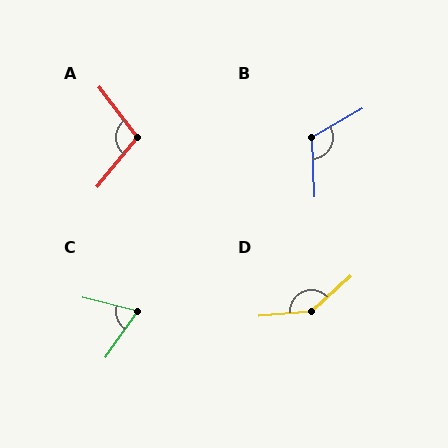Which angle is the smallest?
C, at approximately 69 degrees.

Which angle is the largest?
D, at approximately 142 degrees.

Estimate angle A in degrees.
Approximately 103 degrees.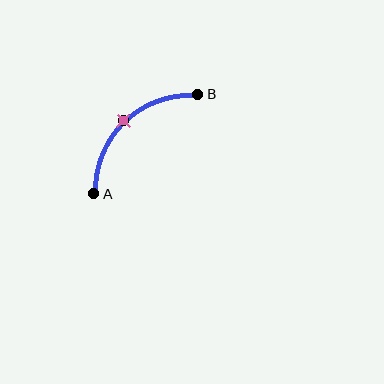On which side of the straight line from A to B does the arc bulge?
The arc bulges above and to the left of the straight line connecting A and B.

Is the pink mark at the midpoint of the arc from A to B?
Yes. The pink mark lies on the arc at equal arc-length from both A and B — it is the arc midpoint.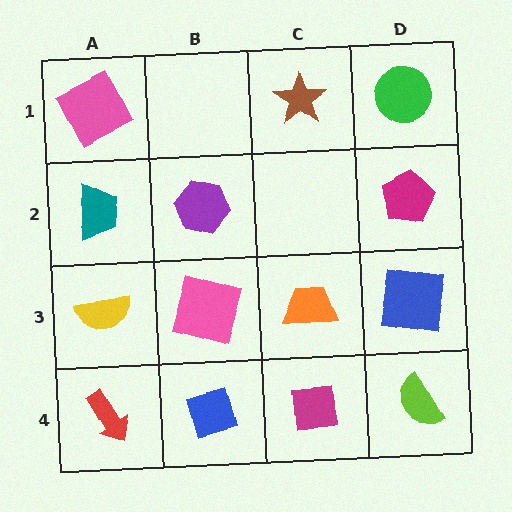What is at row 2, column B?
A purple hexagon.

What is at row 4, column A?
A red arrow.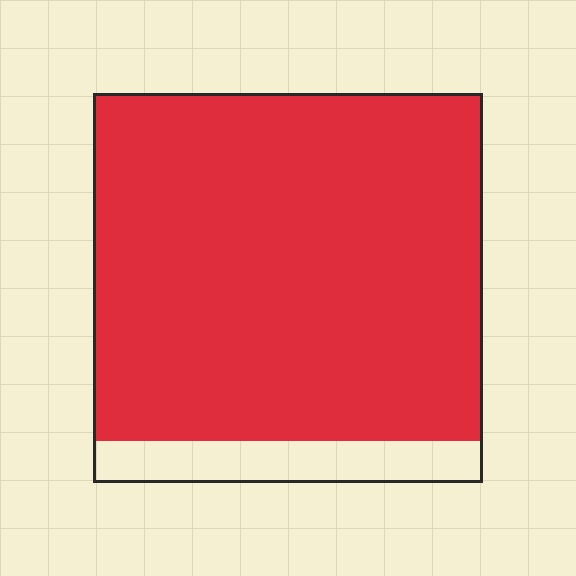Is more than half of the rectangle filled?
Yes.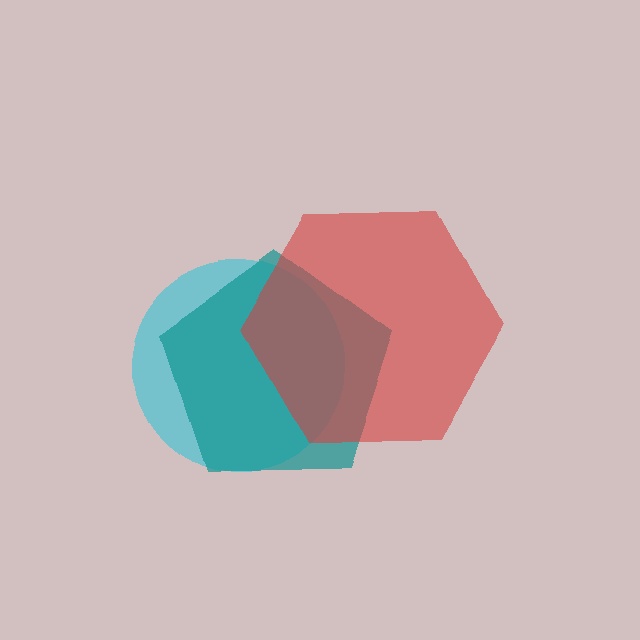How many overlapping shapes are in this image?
There are 3 overlapping shapes in the image.